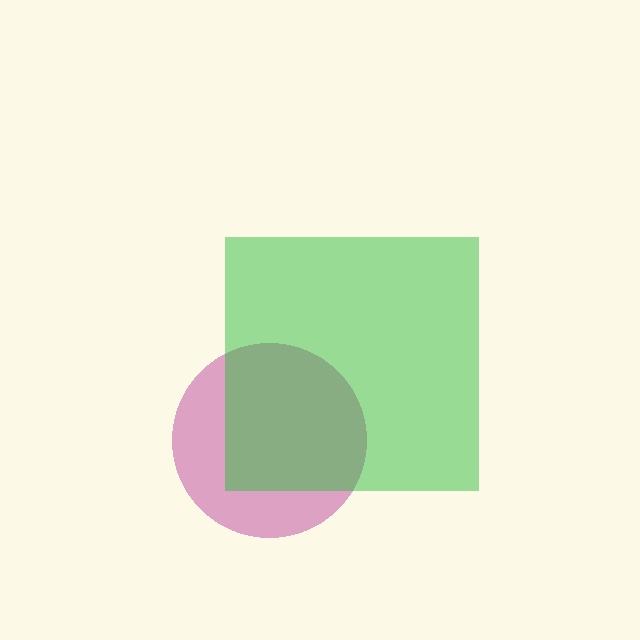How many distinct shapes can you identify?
There are 2 distinct shapes: a magenta circle, a green square.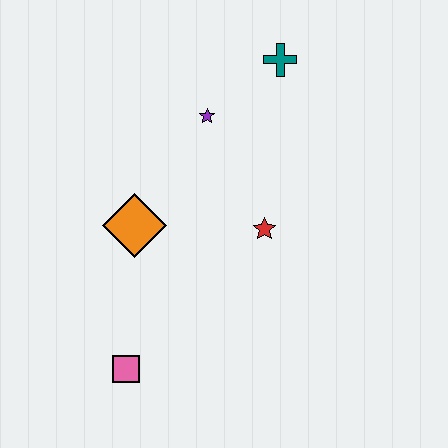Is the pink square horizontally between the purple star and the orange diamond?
No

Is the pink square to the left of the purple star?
Yes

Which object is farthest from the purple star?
The pink square is farthest from the purple star.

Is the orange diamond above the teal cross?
No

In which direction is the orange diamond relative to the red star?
The orange diamond is to the left of the red star.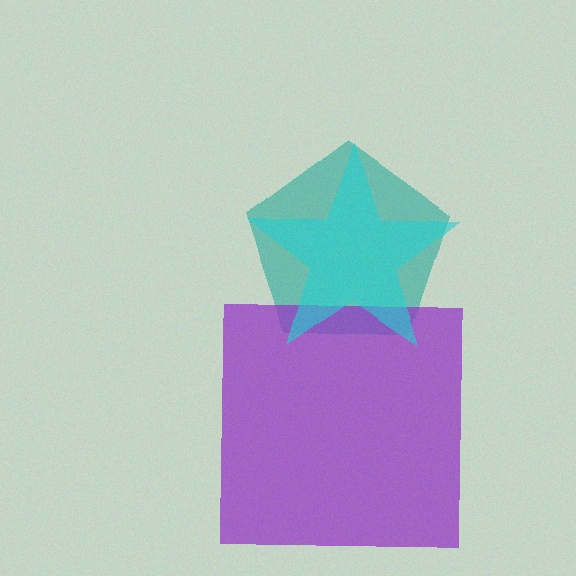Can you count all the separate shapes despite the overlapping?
Yes, there are 3 separate shapes.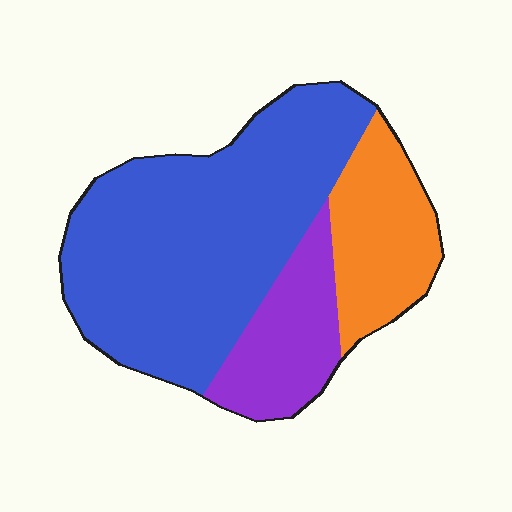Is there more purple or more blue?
Blue.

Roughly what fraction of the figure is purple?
Purple covers 18% of the figure.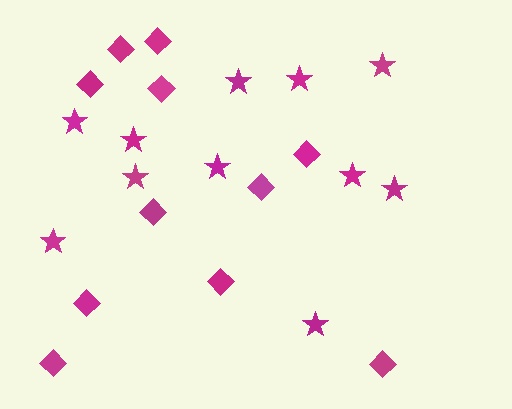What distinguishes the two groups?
There are 2 groups: one group of diamonds (11) and one group of stars (11).